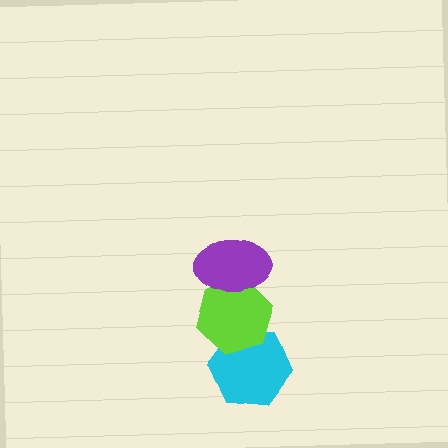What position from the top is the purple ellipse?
The purple ellipse is 1st from the top.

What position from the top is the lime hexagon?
The lime hexagon is 2nd from the top.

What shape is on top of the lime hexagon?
The purple ellipse is on top of the lime hexagon.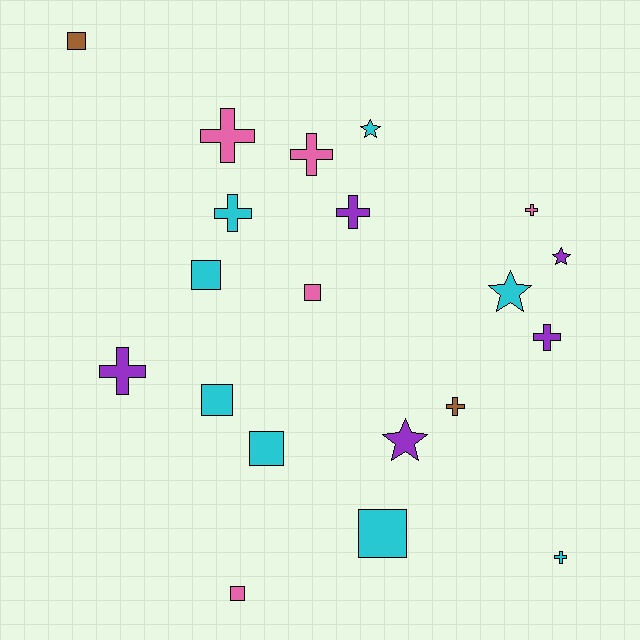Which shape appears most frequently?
Cross, with 9 objects.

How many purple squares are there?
There are no purple squares.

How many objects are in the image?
There are 20 objects.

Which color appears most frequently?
Cyan, with 8 objects.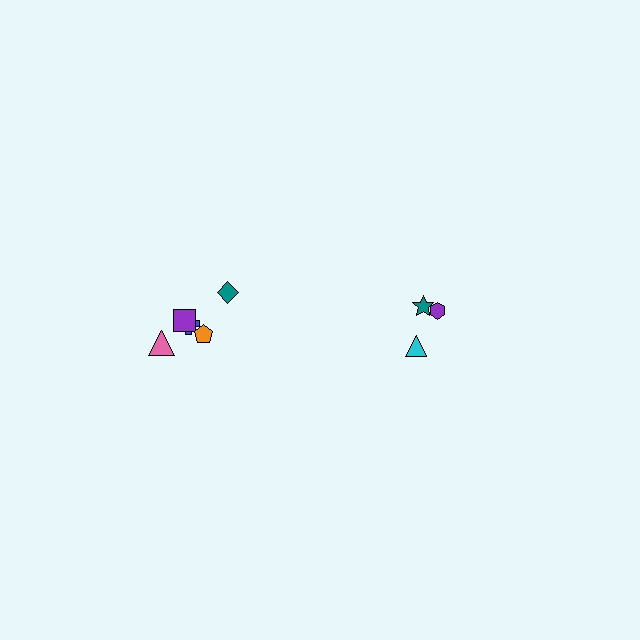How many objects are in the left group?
There are 5 objects.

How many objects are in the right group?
There are 3 objects.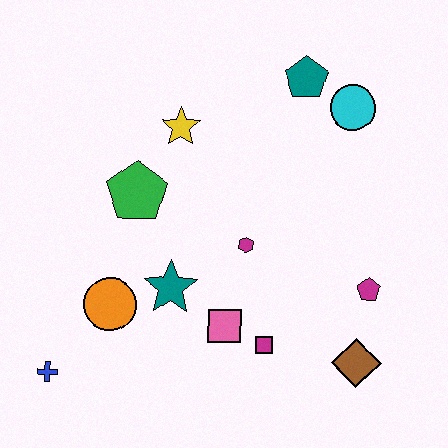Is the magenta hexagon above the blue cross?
Yes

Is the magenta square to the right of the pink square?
Yes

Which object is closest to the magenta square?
The pink square is closest to the magenta square.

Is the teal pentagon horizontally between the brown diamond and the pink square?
Yes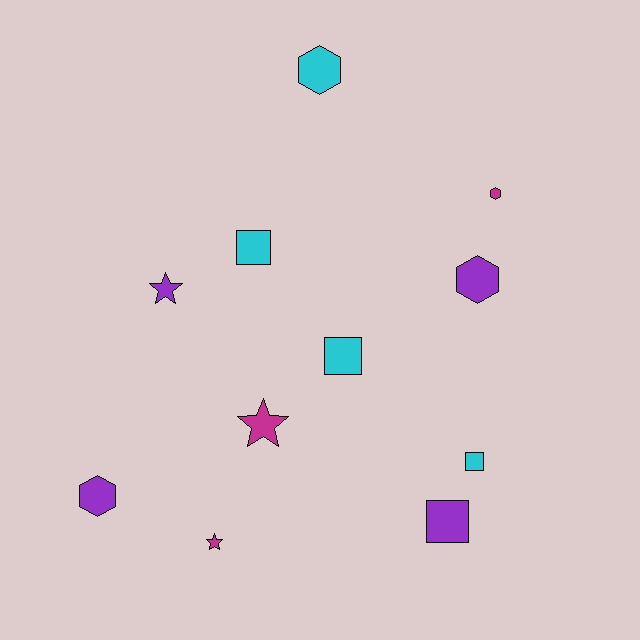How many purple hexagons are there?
There are 2 purple hexagons.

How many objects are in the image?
There are 11 objects.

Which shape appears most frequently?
Hexagon, with 4 objects.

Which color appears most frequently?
Cyan, with 4 objects.